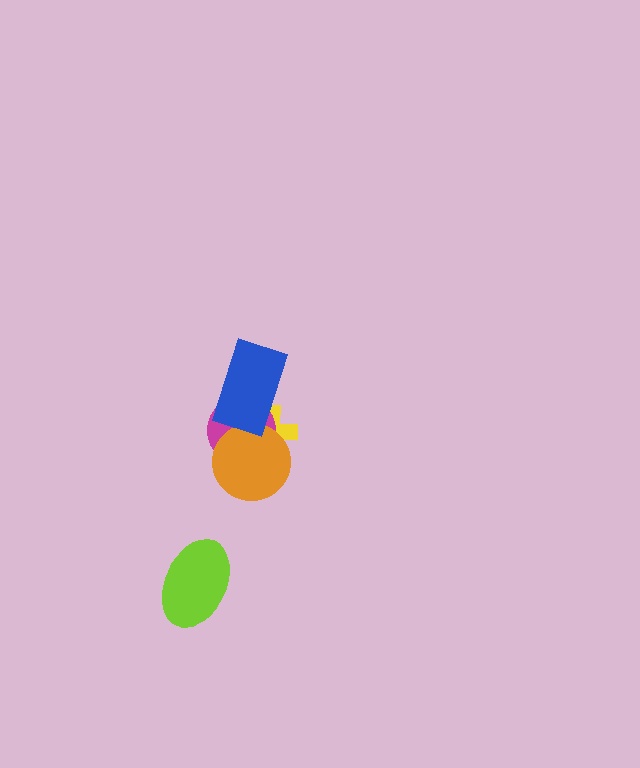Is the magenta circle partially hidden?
Yes, it is partially covered by another shape.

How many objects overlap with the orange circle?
2 objects overlap with the orange circle.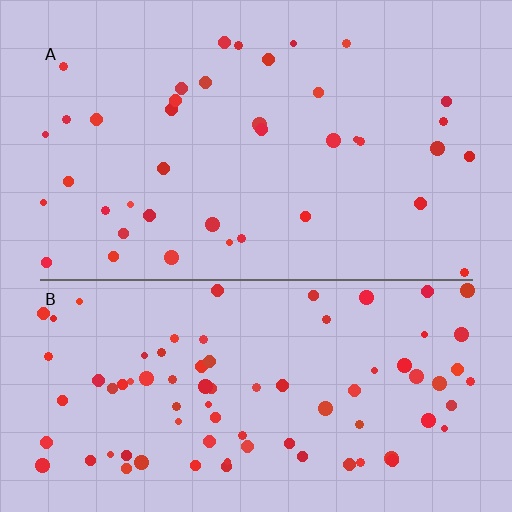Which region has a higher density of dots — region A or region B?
B (the bottom).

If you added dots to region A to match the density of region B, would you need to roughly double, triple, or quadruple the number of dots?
Approximately double.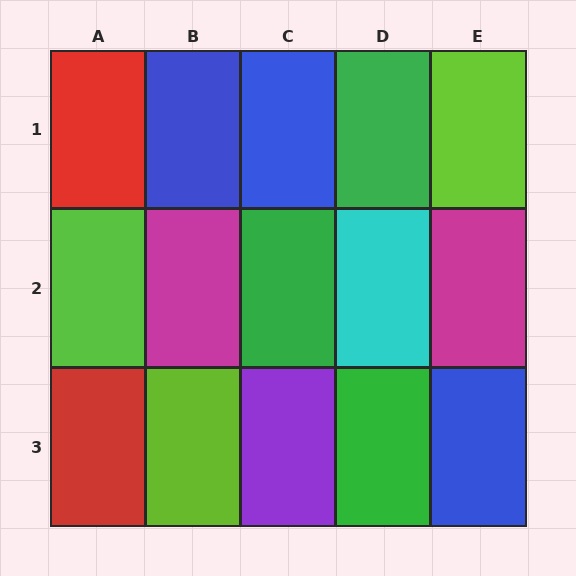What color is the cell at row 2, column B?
Magenta.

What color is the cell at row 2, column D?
Cyan.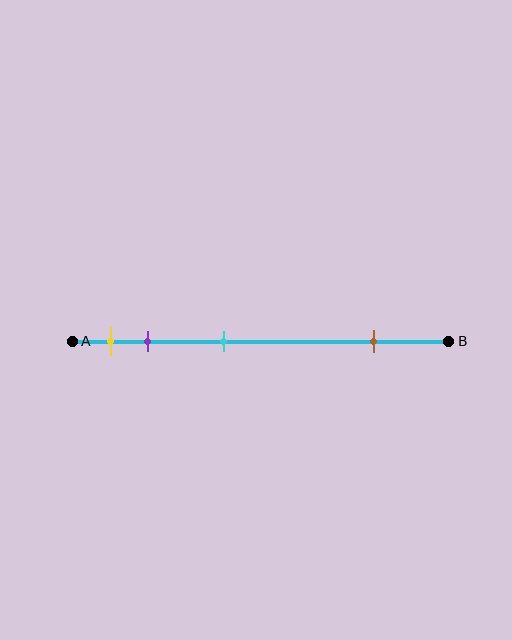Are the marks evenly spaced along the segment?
No, the marks are not evenly spaced.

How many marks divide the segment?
There are 4 marks dividing the segment.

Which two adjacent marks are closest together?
The yellow and purple marks are the closest adjacent pair.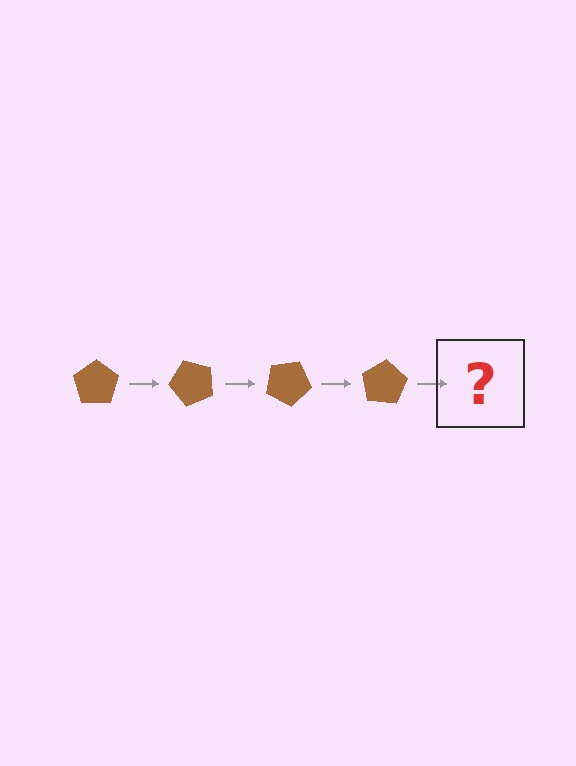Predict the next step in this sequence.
The next step is a brown pentagon rotated 200 degrees.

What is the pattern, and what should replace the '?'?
The pattern is that the pentagon rotates 50 degrees each step. The '?' should be a brown pentagon rotated 200 degrees.